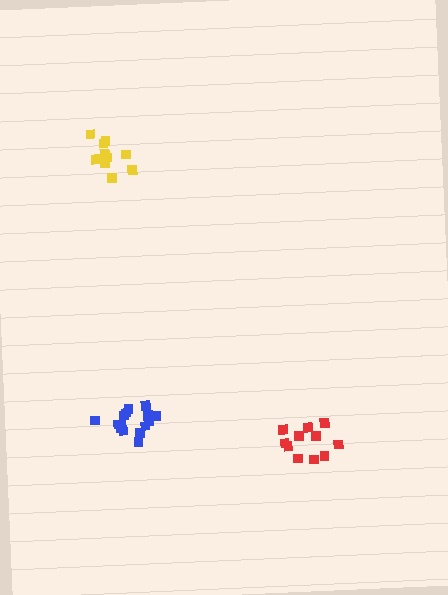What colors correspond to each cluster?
The clusters are colored: red, yellow, blue.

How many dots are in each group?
Group 1: 11 dots, Group 2: 10 dots, Group 3: 15 dots (36 total).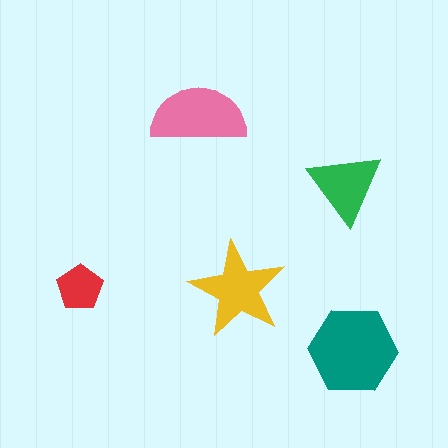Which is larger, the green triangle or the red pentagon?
The green triangle.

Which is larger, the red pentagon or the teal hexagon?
The teal hexagon.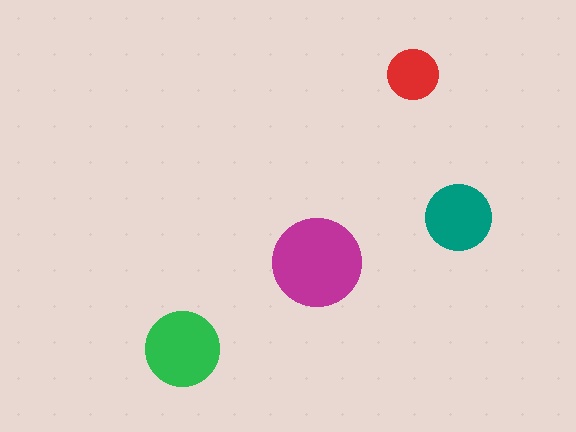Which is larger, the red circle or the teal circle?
The teal one.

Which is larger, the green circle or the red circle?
The green one.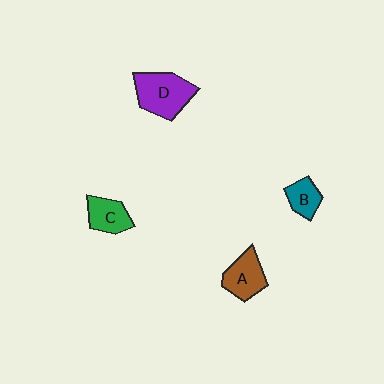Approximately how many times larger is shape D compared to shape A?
Approximately 1.4 times.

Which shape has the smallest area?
Shape B (teal).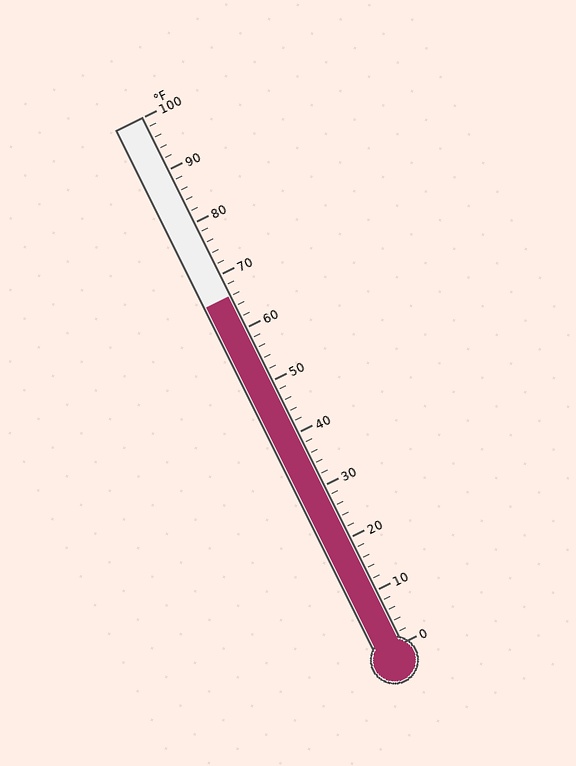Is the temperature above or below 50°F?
The temperature is above 50°F.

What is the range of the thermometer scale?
The thermometer scale ranges from 0°F to 100°F.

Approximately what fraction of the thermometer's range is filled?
The thermometer is filled to approximately 65% of its range.